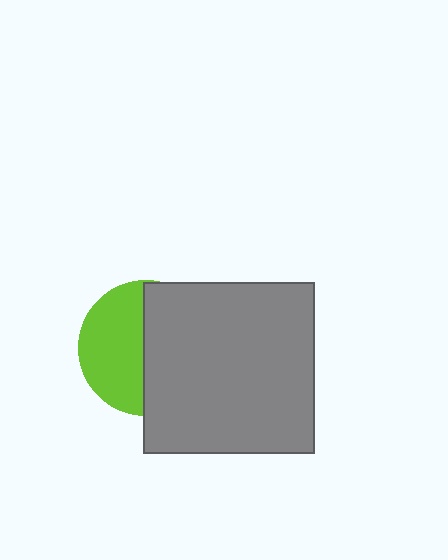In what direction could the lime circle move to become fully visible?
The lime circle could move left. That would shift it out from behind the gray square entirely.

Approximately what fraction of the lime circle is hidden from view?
Roughly 52% of the lime circle is hidden behind the gray square.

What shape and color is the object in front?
The object in front is a gray square.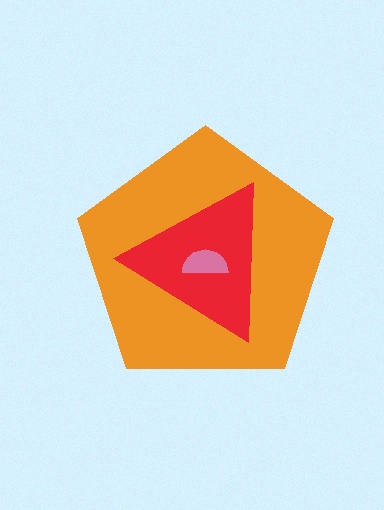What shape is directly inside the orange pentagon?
The red triangle.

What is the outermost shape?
The orange pentagon.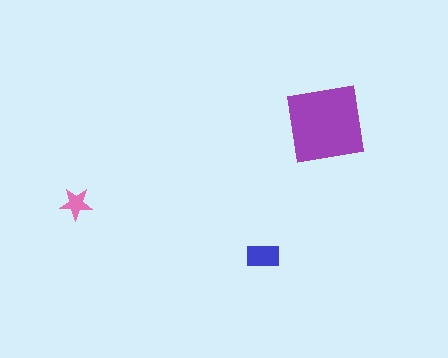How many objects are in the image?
There are 3 objects in the image.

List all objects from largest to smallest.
The purple square, the blue rectangle, the pink star.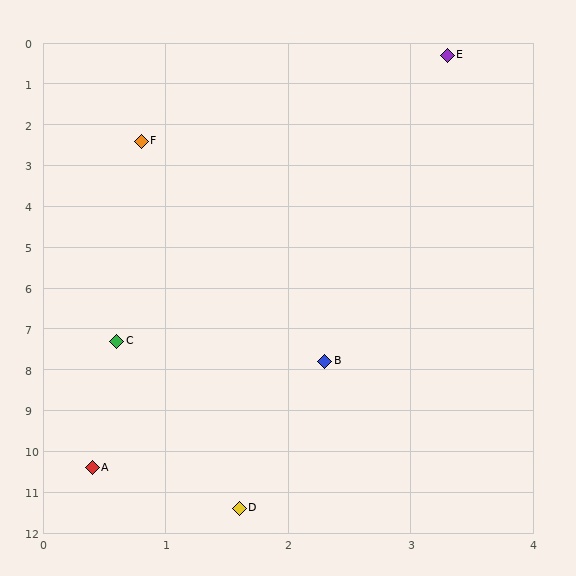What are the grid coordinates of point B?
Point B is at approximately (2.3, 7.8).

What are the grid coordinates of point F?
Point F is at approximately (0.8, 2.4).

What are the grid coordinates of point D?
Point D is at approximately (1.6, 11.4).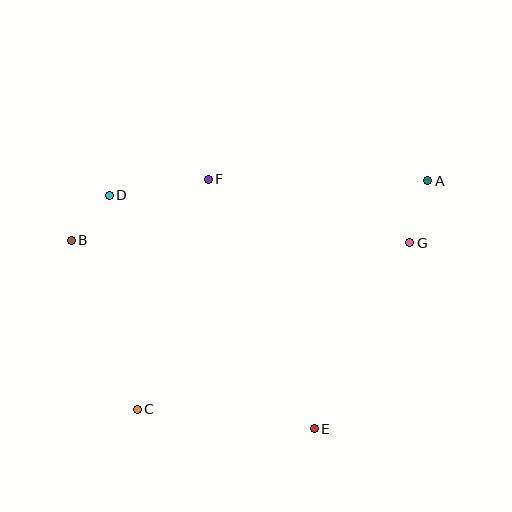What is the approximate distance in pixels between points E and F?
The distance between E and F is approximately 271 pixels.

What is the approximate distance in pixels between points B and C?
The distance between B and C is approximately 181 pixels.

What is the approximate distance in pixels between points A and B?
The distance between A and B is approximately 361 pixels.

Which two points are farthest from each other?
Points A and C are farthest from each other.